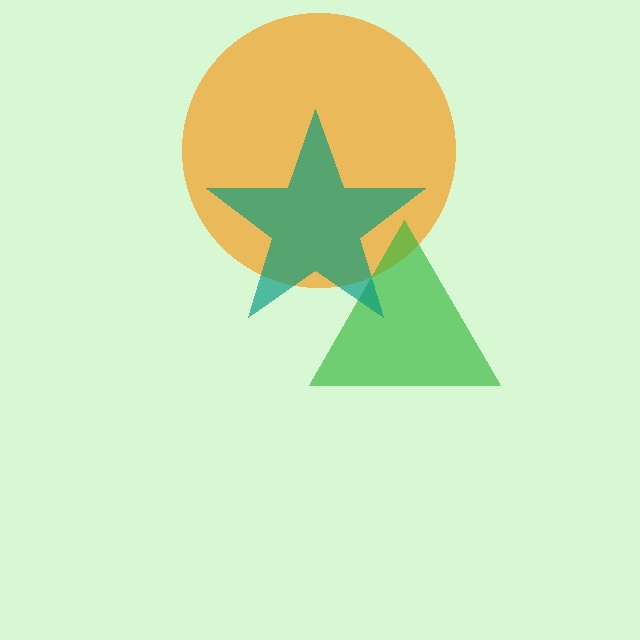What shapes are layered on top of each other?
The layered shapes are: an orange circle, a green triangle, a teal star.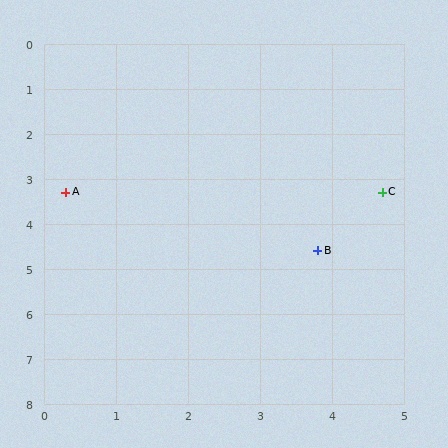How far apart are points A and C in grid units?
Points A and C are about 4.4 grid units apart.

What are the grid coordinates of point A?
Point A is at approximately (0.3, 3.3).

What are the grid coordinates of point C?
Point C is at approximately (4.7, 3.3).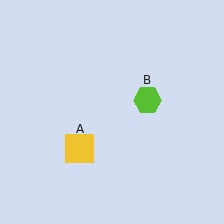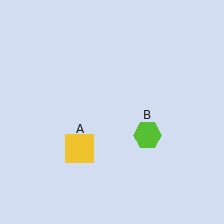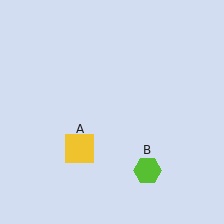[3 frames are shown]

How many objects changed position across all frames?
1 object changed position: lime hexagon (object B).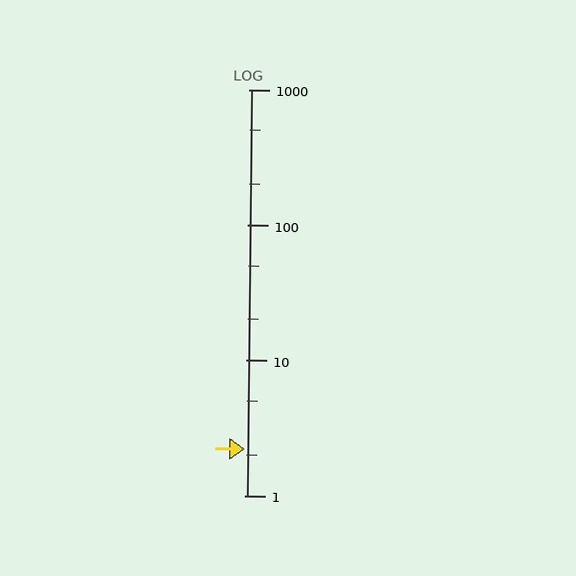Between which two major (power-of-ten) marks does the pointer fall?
The pointer is between 1 and 10.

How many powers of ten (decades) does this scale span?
The scale spans 3 decades, from 1 to 1000.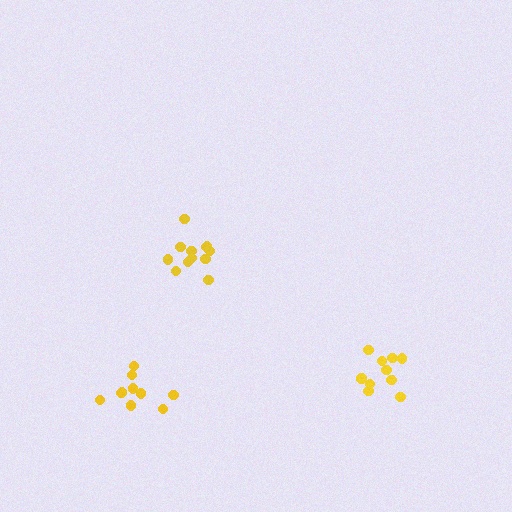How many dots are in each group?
Group 1: 10 dots, Group 2: 12 dots, Group 3: 10 dots (32 total).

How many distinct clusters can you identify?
There are 3 distinct clusters.